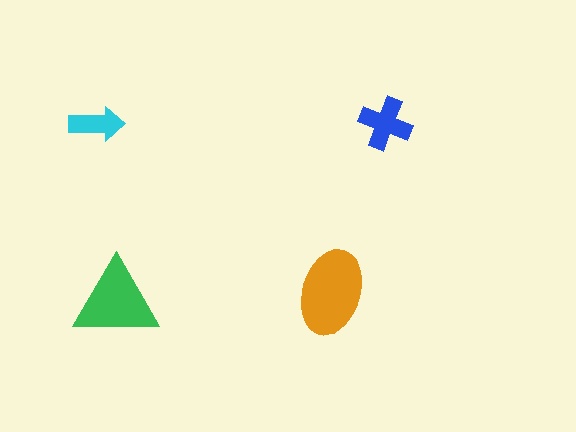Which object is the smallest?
The cyan arrow.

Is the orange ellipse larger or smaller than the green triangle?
Larger.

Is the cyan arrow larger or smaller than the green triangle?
Smaller.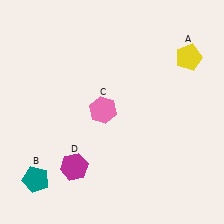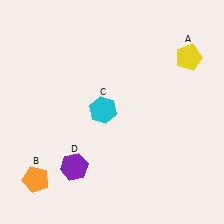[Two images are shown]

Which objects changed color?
B changed from teal to orange. C changed from pink to cyan. D changed from magenta to purple.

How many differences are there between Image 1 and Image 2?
There are 3 differences between the two images.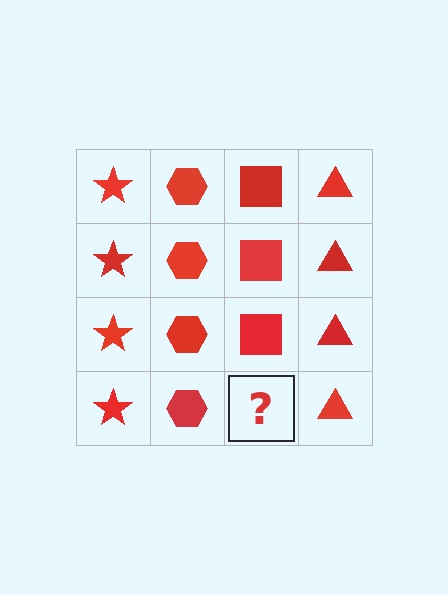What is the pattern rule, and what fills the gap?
The rule is that each column has a consistent shape. The gap should be filled with a red square.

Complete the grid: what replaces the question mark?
The question mark should be replaced with a red square.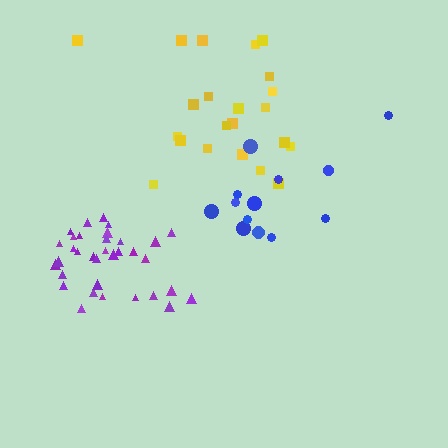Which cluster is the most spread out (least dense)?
Blue.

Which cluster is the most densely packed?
Purple.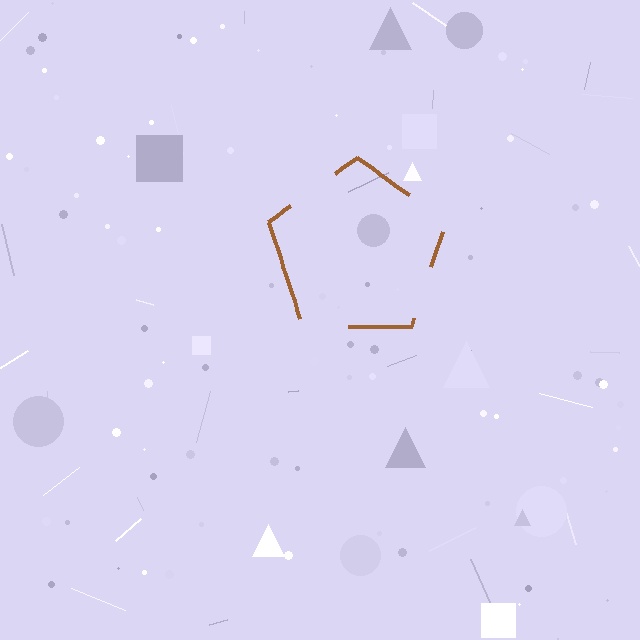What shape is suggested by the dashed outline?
The dashed outline suggests a pentagon.